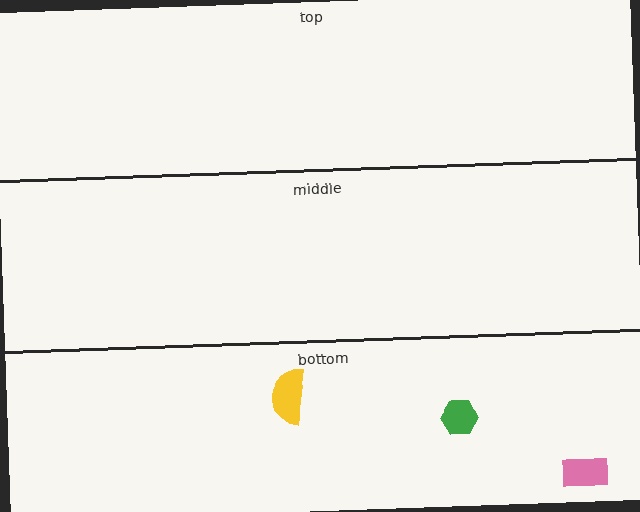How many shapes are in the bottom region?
3.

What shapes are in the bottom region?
The yellow semicircle, the green hexagon, the pink rectangle.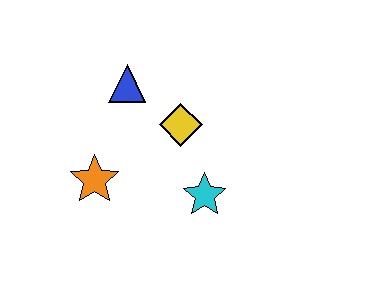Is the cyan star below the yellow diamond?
Yes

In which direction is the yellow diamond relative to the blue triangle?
The yellow diamond is to the right of the blue triangle.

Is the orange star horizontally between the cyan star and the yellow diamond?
No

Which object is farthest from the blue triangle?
The cyan star is farthest from the blue triangle.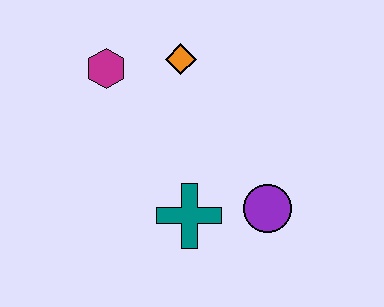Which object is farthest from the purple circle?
The magenta hexagon is farthest from the purple circle.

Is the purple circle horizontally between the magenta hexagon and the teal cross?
No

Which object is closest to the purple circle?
The teal cross is closest to the purple circle.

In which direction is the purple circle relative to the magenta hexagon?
The purple circle is to the right of the magenta hexagon.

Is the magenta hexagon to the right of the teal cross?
No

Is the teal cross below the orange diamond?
Yes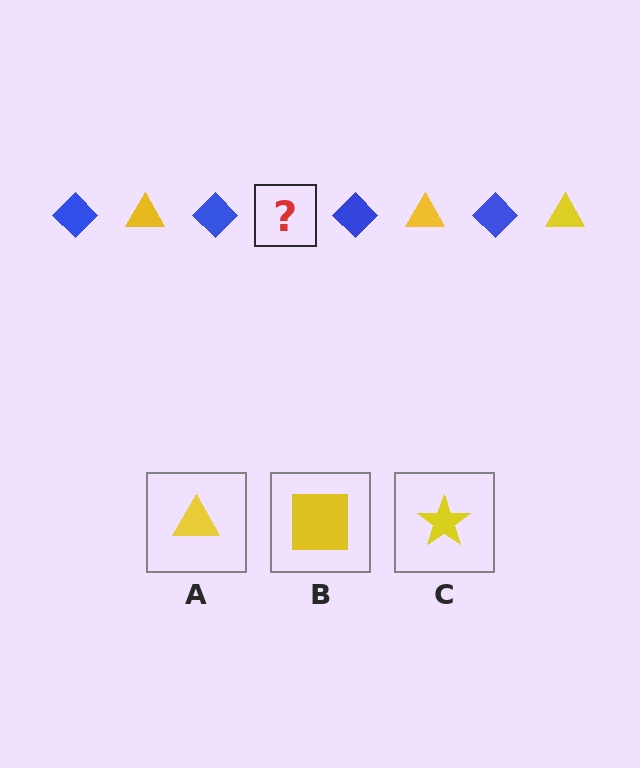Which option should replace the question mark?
Option A.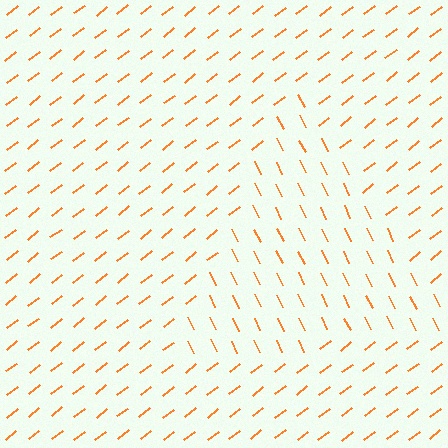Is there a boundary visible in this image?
Yes, there is a texture boundary formed by a change in line orientation.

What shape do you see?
I see a triangle.